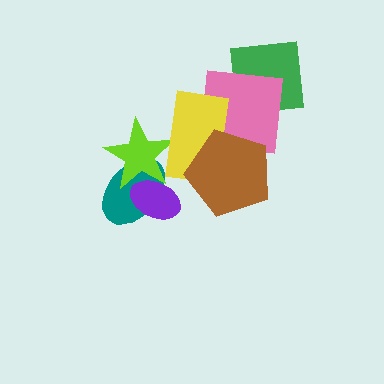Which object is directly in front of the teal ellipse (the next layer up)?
The purple ellipse is directly in front of the teal ellipse.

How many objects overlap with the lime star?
3 objects overlap with the lime star.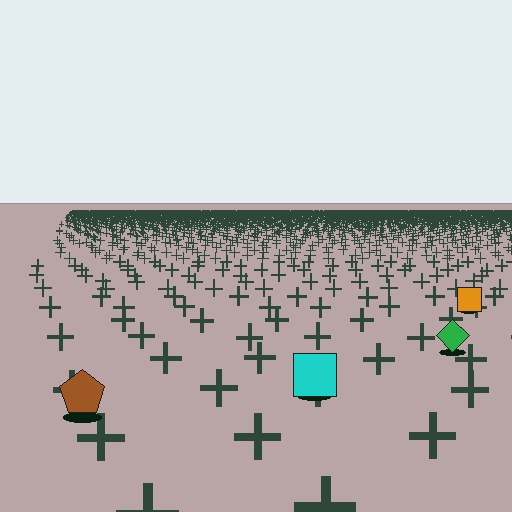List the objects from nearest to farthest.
From nearest to farthest: the brown pentagon, the cyan square, the green diamond, the orange square.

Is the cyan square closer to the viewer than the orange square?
Yes. The cyan square is closer — you can tell from the texture gradient: the ground texture is coarser near it.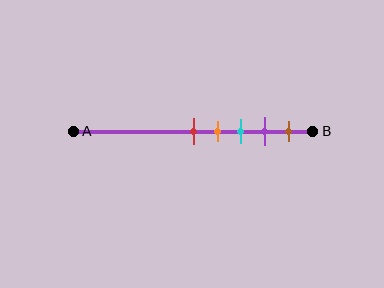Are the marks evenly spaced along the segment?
Yes, the marks are approximately evenly spaced.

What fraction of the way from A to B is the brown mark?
The brown mark is approximately 90% (0.9) of the way from A to B.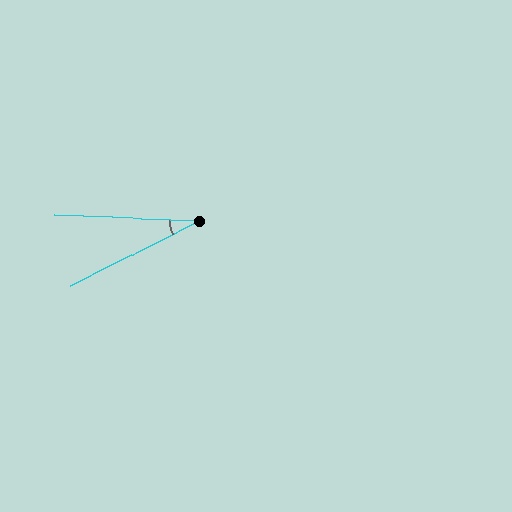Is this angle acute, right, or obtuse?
It is acute.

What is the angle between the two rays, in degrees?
Approximately 29 degrees.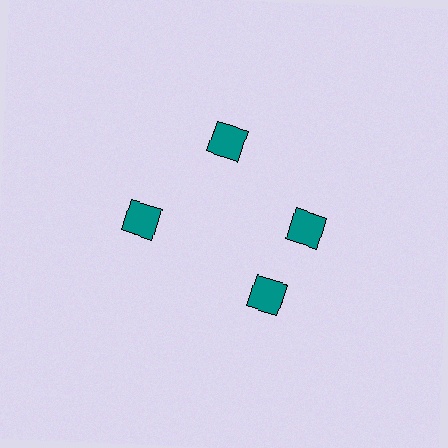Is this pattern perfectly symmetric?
No. The 4 teal squares are arranged in a ring, but one element near the 6 o'clock position is rotated out of alignment along the ring, breaking the 4-fold rotational symmetry.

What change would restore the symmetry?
The symmetry would be restored by rotating it back into even spacing with its neighbors so that all 4 squares sit at equal angles and equal distance from the center.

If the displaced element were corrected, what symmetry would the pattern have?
It would have 4-fold rotational symmetry — the pattern would map onto itself every 90 degrees.